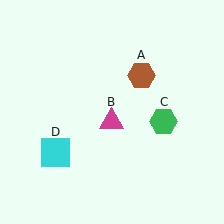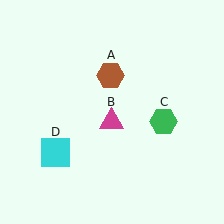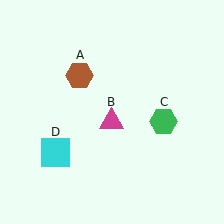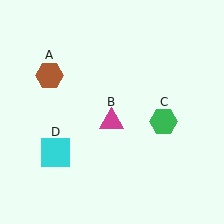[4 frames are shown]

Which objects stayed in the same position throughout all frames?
Magenta triangle (object B) and green hexagon (object C) and cyan square (object D) remained stationary.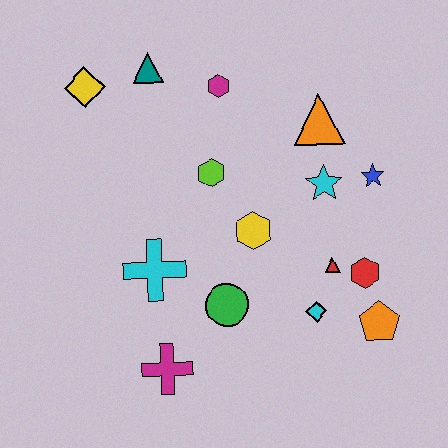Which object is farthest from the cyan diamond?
The yellow diamond is farthest from the cyan diamond.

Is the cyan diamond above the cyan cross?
No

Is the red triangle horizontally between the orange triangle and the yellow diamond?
No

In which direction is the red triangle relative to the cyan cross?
The red triangle is to the right of the cyan cross.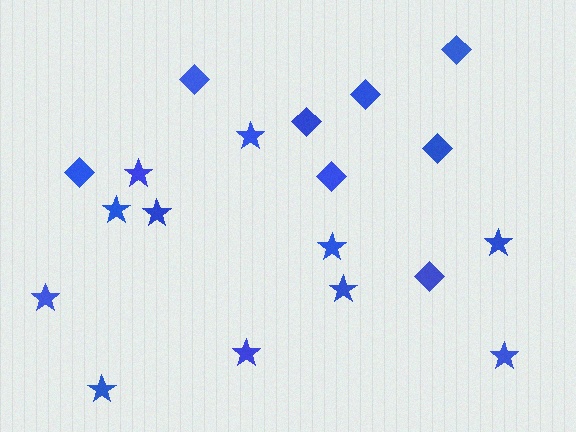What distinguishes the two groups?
There are 2 groups: one group of diamonds (8) and one group of stars (11).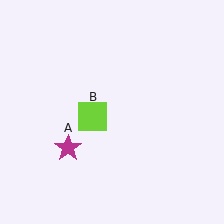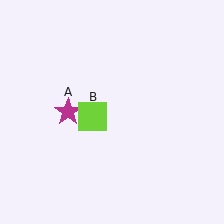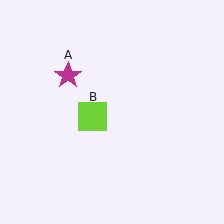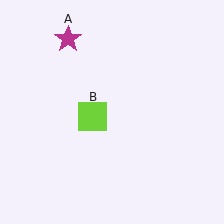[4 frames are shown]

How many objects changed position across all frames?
1 object changed position: magenta star (object A).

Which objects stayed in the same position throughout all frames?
Lime square (object B) remained stationary.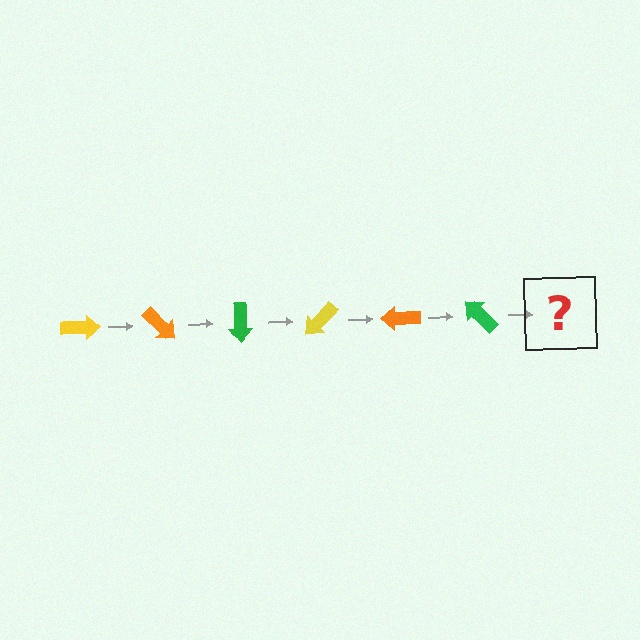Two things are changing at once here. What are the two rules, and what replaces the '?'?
The two rules are that it rotates 45 degrees each step and the color cycles through yellow, orange, and green. The '?' should be a yellow arrow, rotated 270 degrees from the start.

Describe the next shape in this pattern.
It should be a yellow arrow, rotated 270 degrees from the start.